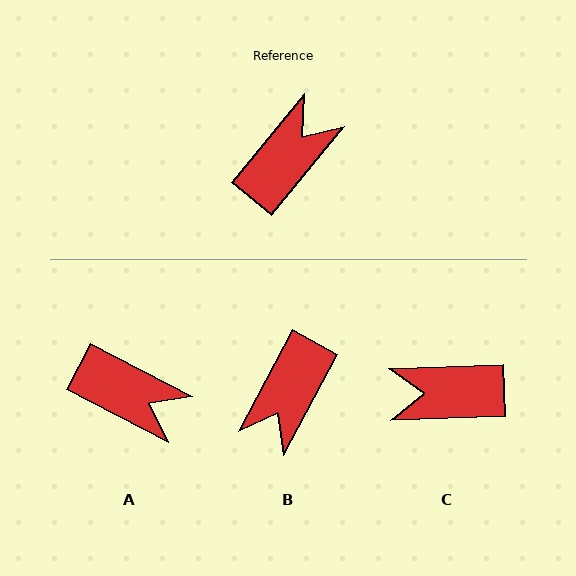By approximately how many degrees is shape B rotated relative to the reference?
Approximately 169 degrees clockwise.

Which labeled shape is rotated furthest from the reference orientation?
B, about 169 degrees away.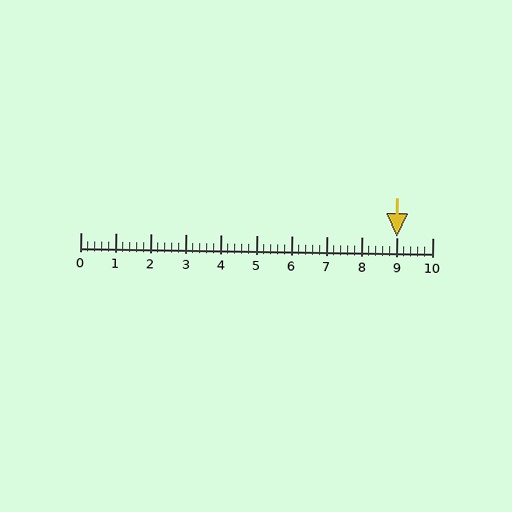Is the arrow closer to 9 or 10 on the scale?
The arrow is closer to 9.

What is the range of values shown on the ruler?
The ruler shows values from 0 to 10.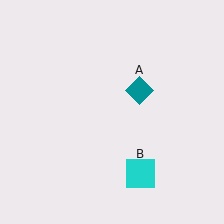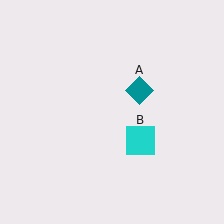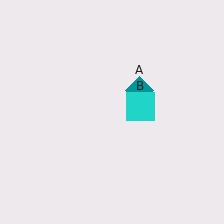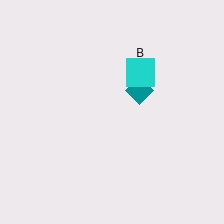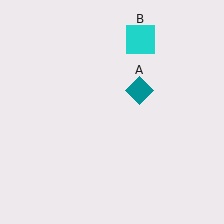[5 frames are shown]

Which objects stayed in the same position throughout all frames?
Teal diamond (object A) remained stationary.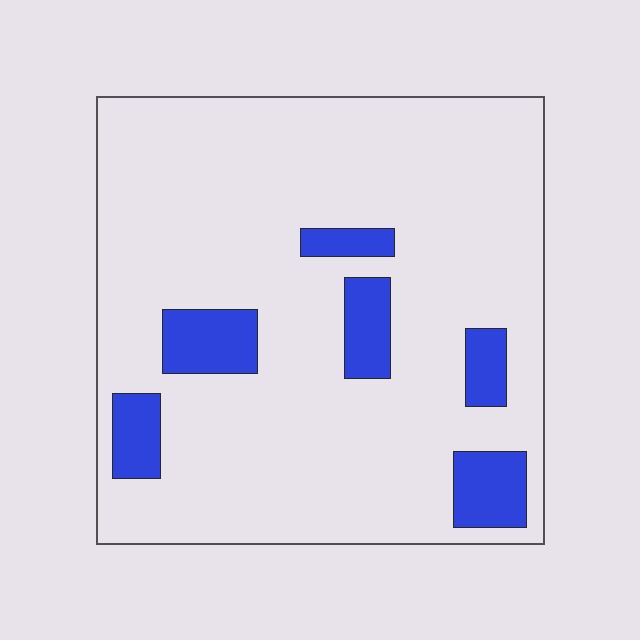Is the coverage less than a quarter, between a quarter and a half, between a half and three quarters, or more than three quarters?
Less than a quarter.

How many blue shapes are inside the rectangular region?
6.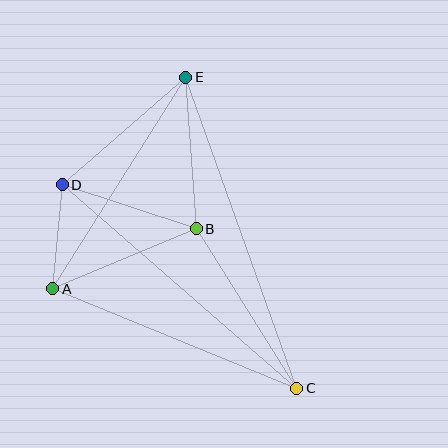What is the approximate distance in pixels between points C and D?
The distance between C and D is approximately 310 pixels.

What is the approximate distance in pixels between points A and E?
The distance between A and E is approximately 250 pixels.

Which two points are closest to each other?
Points A and D are closest to each other.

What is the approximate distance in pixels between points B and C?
The distance between B and C is approximately 188 pixels.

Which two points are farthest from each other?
Points C and E are farthest from each other.